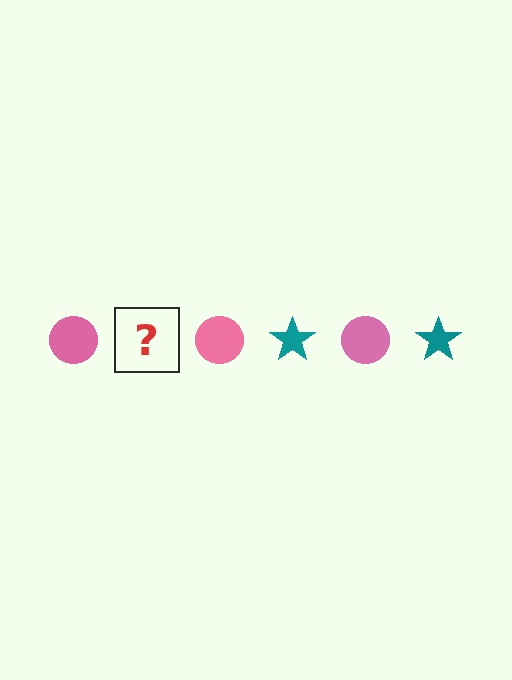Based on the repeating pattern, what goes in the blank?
The blank should be a teal star.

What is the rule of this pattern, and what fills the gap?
The rule is that the pattern alternates between pink circle and teal star. The gap should be filled with a teal star.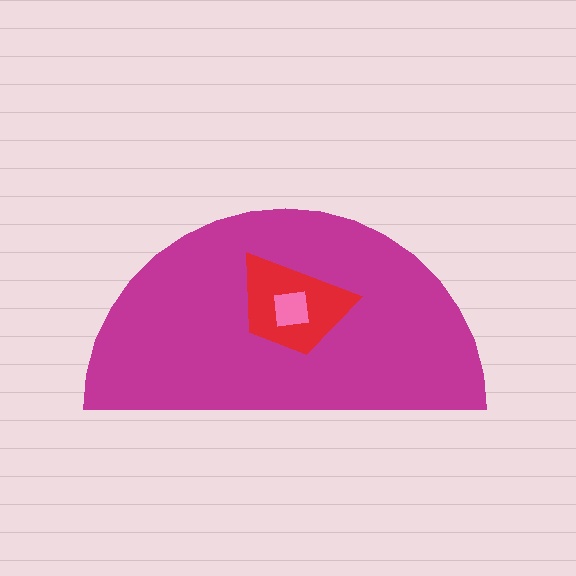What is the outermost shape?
The magenta semicircle.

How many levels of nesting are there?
3.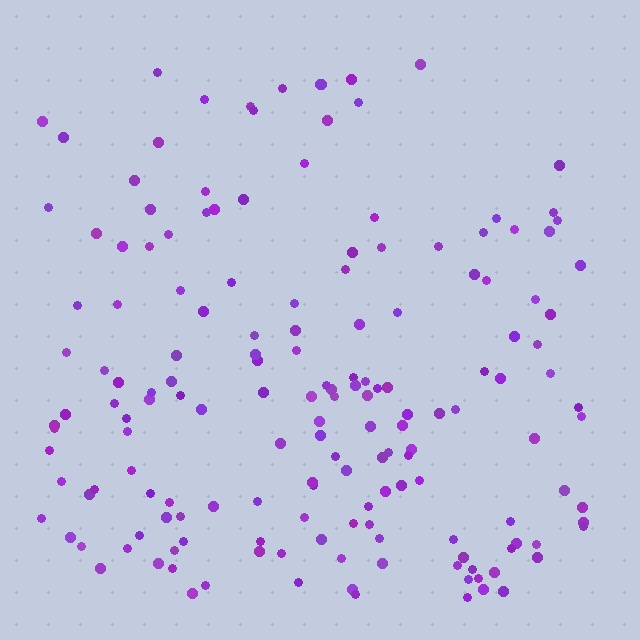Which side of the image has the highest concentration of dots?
The bottom.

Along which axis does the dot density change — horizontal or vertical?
Vertical.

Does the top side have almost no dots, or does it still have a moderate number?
Still a moderate number, just noticeably fewer than the bottom.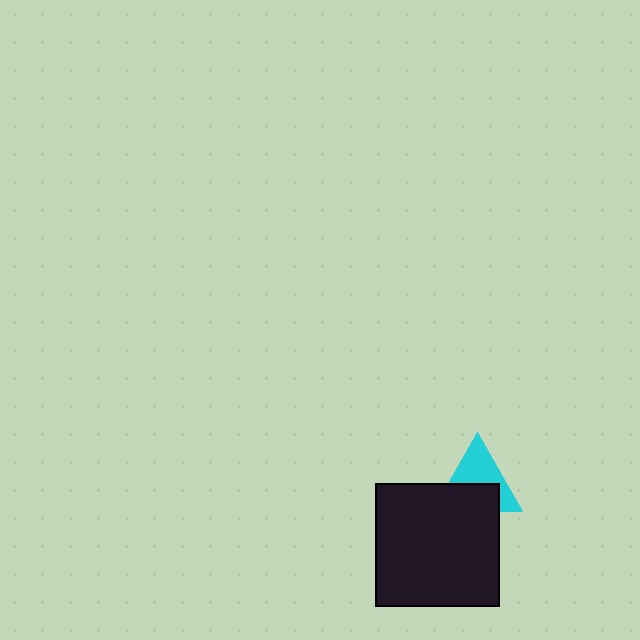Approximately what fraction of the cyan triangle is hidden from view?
Roughly 46% of the cyan triangle is hidden behind the black square.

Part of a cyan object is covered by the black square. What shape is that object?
It is a triangle.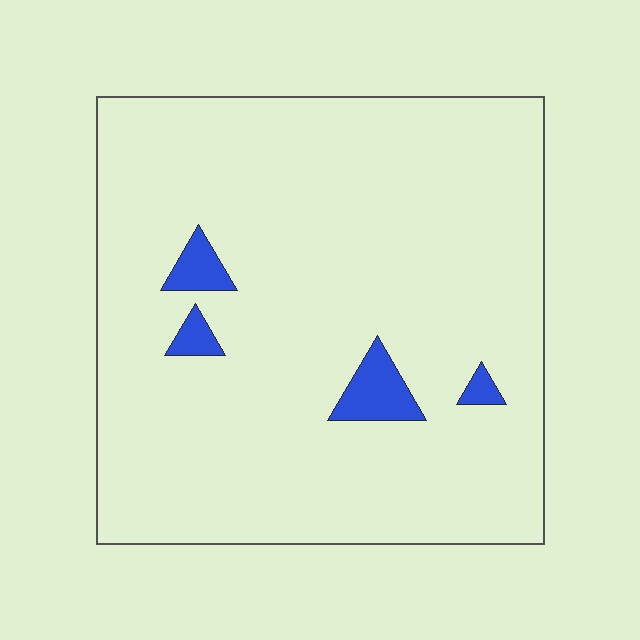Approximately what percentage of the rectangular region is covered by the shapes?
Approximately 5%.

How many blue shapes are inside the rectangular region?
4.